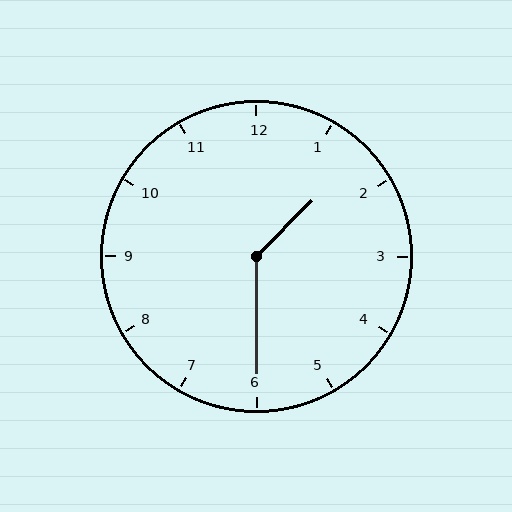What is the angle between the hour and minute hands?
Approximately 135 degrees.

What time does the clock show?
1:30.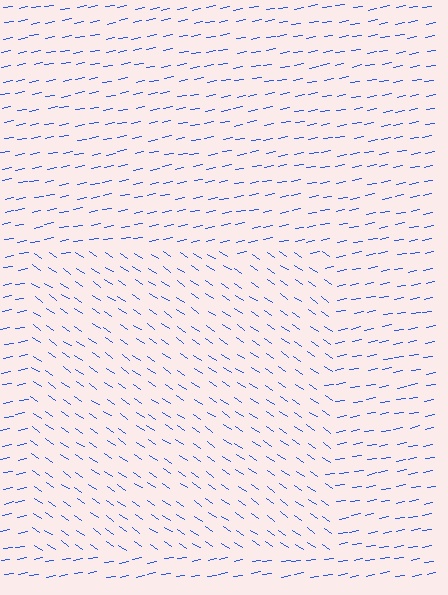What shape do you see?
I see a rectangle.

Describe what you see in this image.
The image is filled with small blue line segments. A rectangle region in the image has lines oriented differently from the surrounding lines, creating a visible texture boundary.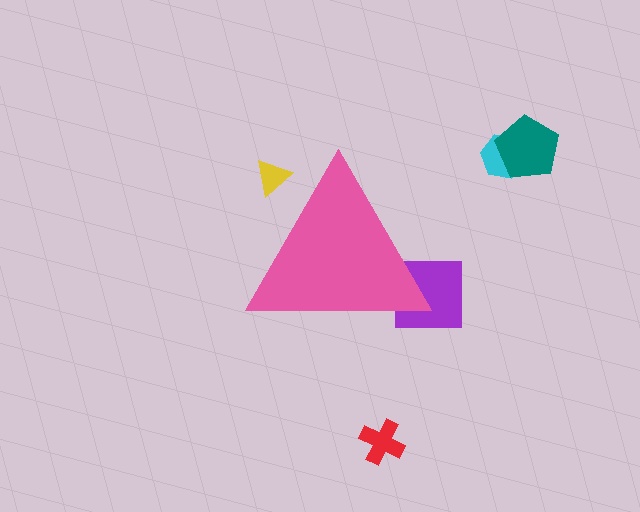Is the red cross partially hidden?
No, the red cross is fully visible.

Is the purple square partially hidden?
Yes, the purple square is partially hidden behind the pink triangle.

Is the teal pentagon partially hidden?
No, the teal pentagon is fully visible.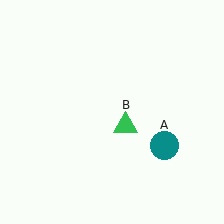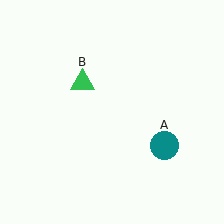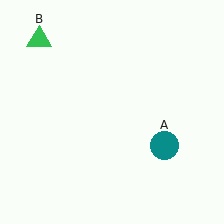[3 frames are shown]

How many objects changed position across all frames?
1 object changed position: green triangle (object B).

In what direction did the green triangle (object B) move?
The green triangle (object B) moved up and to the left.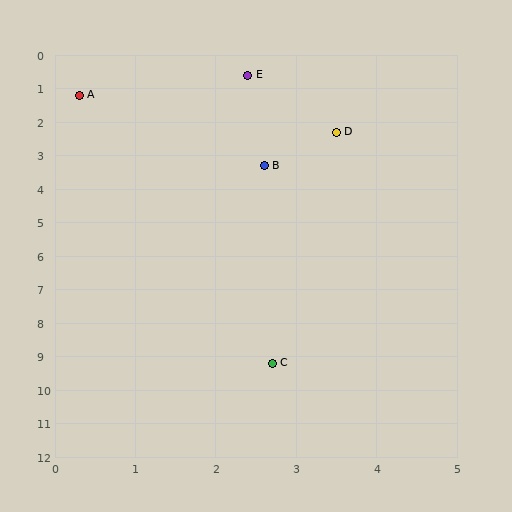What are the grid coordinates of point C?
Point C is at approximately (2.7, 9.2).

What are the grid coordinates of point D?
Point D is at approximately (3.5, 2.3).